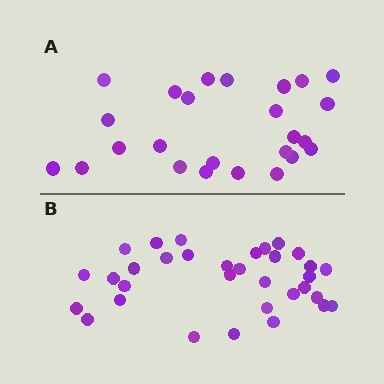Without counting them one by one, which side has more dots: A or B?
Region B (the bottom region) has more dots.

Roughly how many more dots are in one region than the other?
Region B has roughly 8 or so more dots than region A.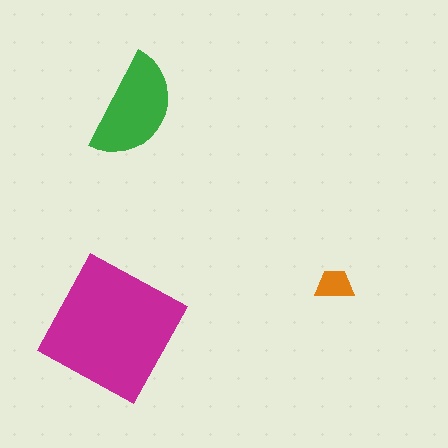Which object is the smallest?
The orange trapezoid.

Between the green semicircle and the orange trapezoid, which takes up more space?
The green semicircle.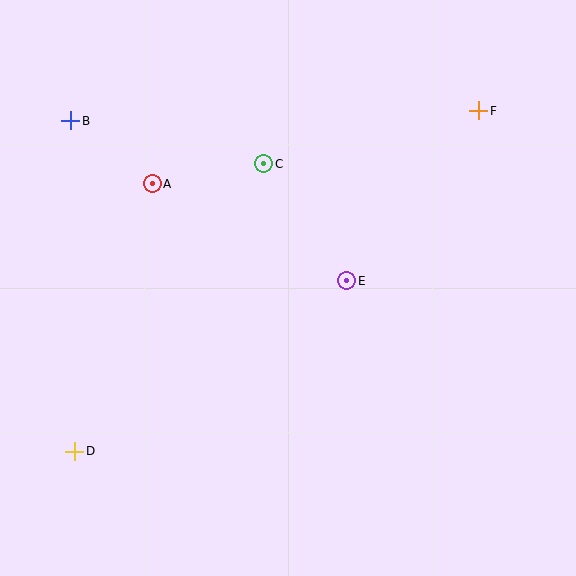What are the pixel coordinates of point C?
Point C is at (264, 164).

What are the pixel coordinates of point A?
Point A is at (152, 184).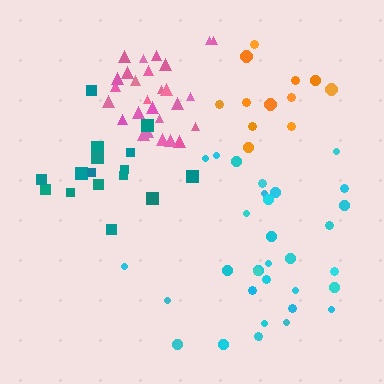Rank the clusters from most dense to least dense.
pink, orange, teal, cyan.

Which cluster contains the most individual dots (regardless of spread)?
Cyan (32).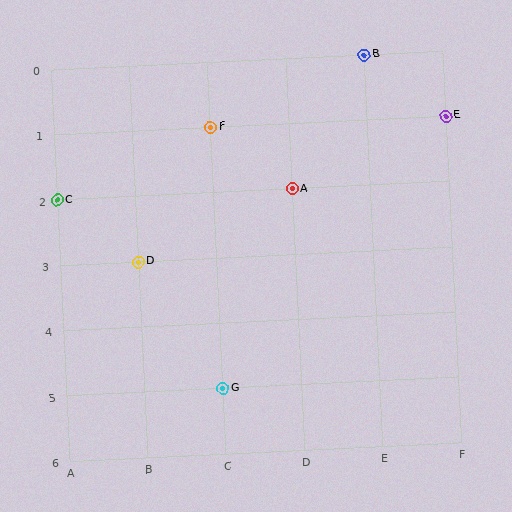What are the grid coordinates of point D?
Point D is at grid coordinates (B, 3).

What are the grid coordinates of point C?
Point C is at grid coordinates (A, 2).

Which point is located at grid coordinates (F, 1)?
Point E is at (F, 1).